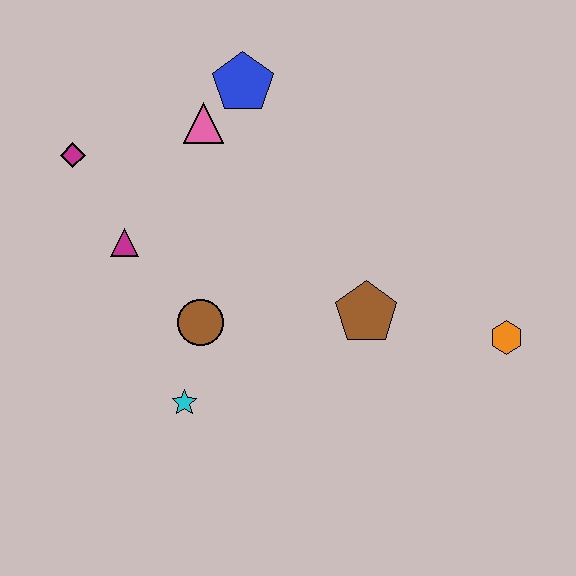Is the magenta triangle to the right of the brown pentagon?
No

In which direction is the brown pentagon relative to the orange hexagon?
The brown pentagon is to the left of the orange hexagon.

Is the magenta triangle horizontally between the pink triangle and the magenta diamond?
Yes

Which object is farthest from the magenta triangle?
The orange hexagon is farthest from the magenta triangle.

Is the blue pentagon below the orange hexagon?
No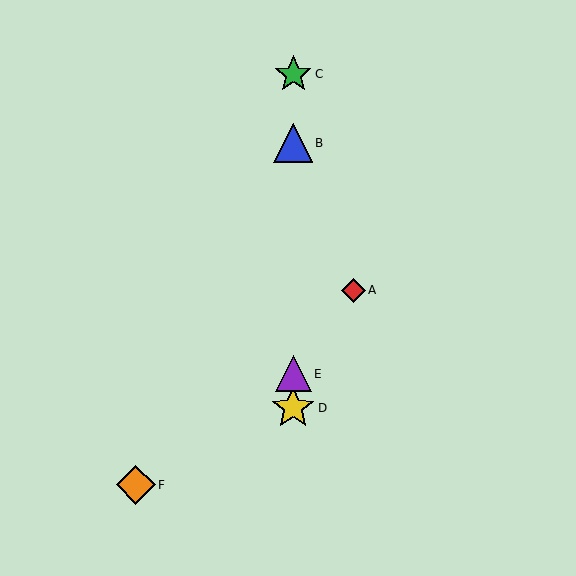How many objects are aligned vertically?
4 objects (B, C, D, E) are aligned vertically.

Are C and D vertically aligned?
Yes, both are at x≈293.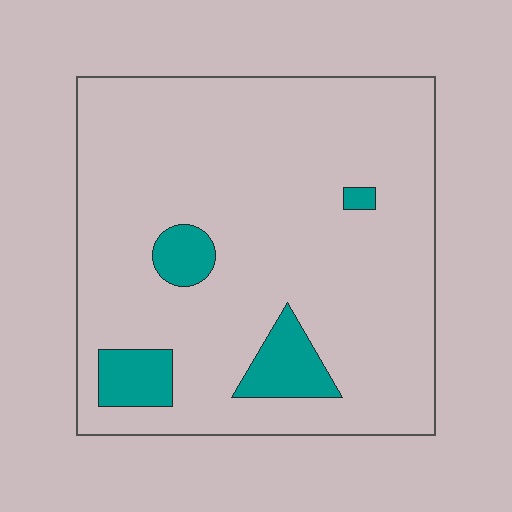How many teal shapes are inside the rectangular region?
4.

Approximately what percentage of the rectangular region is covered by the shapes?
Approximately 10%.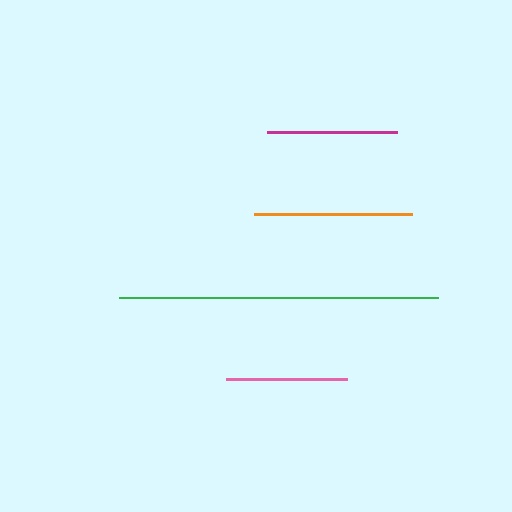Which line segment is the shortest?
The pink line is the shortest at approximately 121 pixels.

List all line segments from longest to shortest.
From longest to shortest: green, orange, magenta, pink.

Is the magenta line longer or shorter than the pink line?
The magenta line is longer than the pink line.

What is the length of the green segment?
The green segment is approximately 319 pixels long.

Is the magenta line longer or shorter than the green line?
The green line is longer than the magenta line.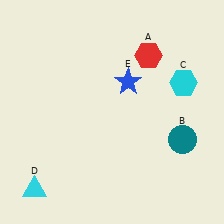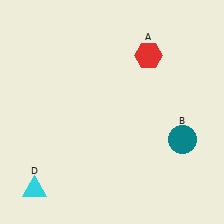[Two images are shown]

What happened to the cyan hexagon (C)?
The cyan hexagon (C) was removed in Image 2. It was in the top-right area of Image 1.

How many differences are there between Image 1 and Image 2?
There are 2 differences between the two images.